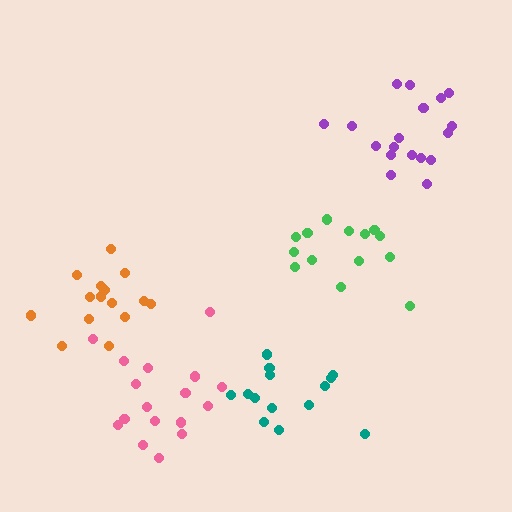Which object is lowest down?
The pink cluster is bottommost.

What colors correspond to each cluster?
The clusters are colored: green, orange, teal, pink, purple.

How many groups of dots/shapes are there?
There are 5 groups.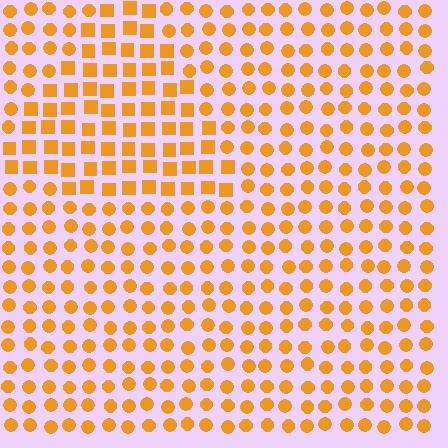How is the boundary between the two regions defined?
The boundary is defined by a change in element shape: squares inside vs. circles outside. All elements share the same color and spacing.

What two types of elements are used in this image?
The image uses squares inside the triangle region and circles outside it.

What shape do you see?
I see a triangle.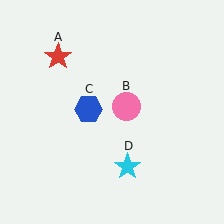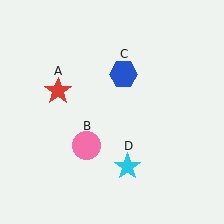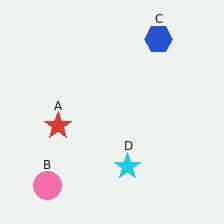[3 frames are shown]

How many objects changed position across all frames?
3 objects changed position: red star (object A), pink circle (object B), blue hexagon (object C).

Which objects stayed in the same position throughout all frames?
Cyan star (object D) remained stationary.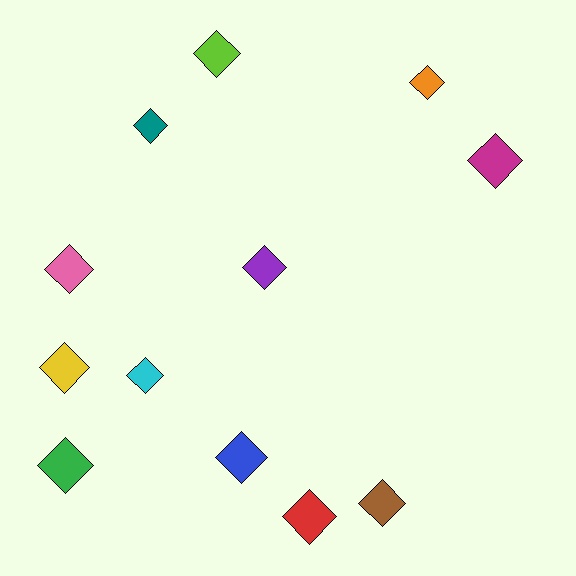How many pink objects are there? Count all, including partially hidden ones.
There is 1 pink object.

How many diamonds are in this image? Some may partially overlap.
There are 12 diamonds.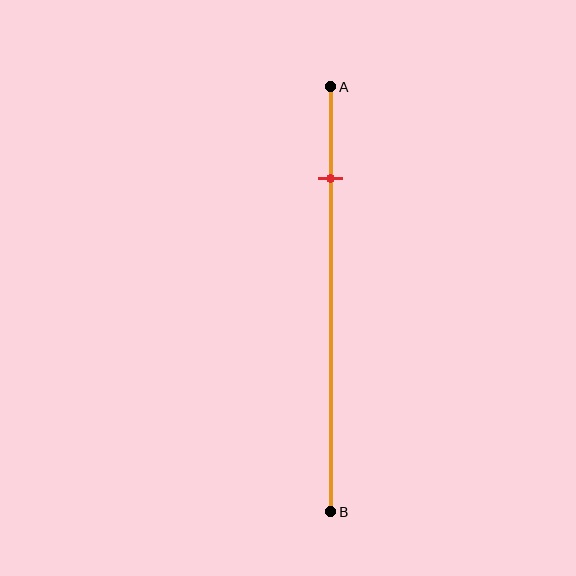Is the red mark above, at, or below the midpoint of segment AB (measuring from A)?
The red mark is above the midpoint of segment AB.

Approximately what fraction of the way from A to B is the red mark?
The red mark is approximately 20% of the way from A to B.